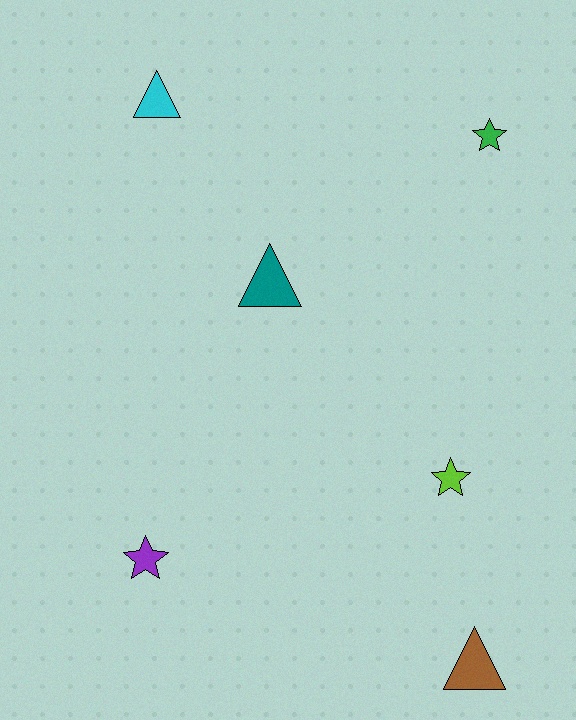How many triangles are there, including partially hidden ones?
There are 3 triangles.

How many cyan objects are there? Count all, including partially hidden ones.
There is 1 cyan object.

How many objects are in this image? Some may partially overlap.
There are 6 objects.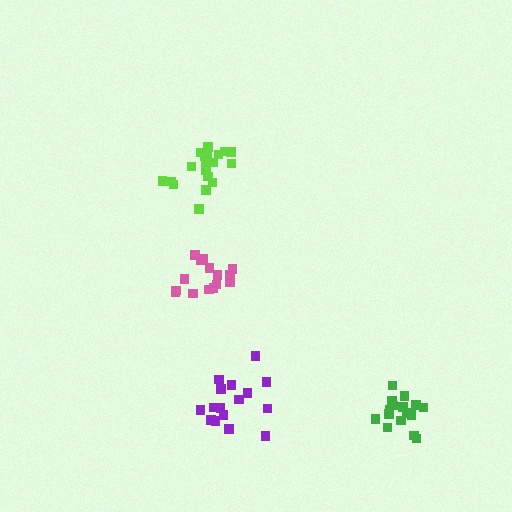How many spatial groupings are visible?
There are 4 spatial groupings.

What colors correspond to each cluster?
The clusters are colored: pink, green, purple, lime.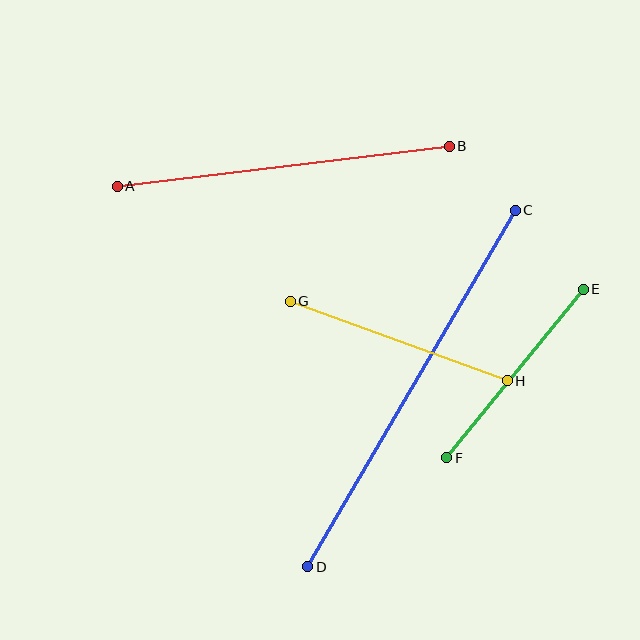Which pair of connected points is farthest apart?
Points C and D are farthest apart.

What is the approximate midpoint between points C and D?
The midpoint is at approximately (411, 388) pixels.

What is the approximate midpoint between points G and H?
The midpoint is at approximately (399, 341) pixels.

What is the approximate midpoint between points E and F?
The midpoint is at approximately (515, 374) pixels.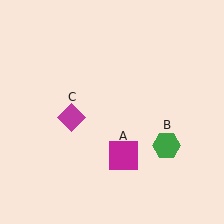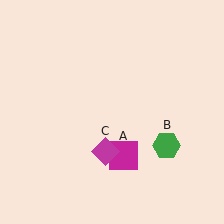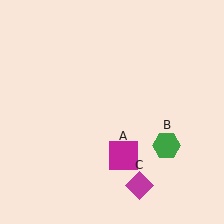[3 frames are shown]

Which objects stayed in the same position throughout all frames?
Magenta square (object A) and green hexagon (object B) remained stationary.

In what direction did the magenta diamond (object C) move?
The magenta diamond (object C) moved down and to the right.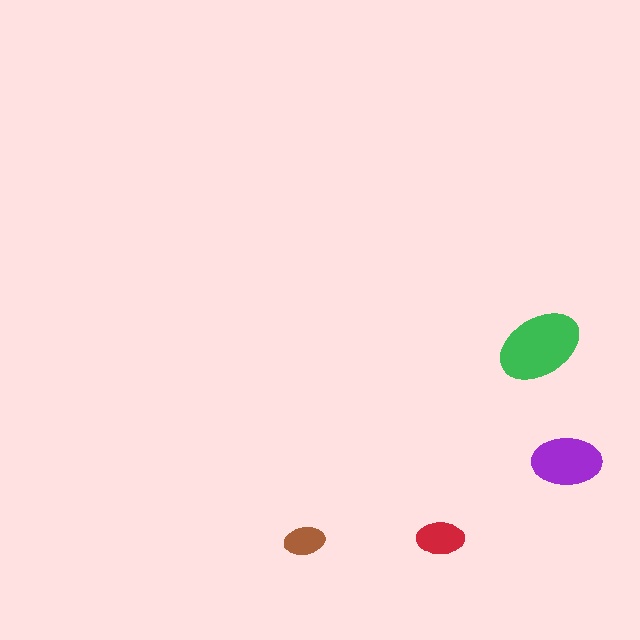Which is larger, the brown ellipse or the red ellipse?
The red one.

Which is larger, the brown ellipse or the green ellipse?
The green one.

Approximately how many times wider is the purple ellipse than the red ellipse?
About 1.5 times wider.